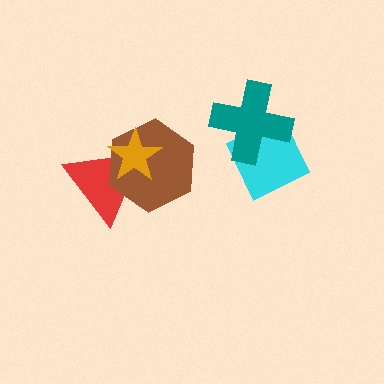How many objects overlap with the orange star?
2 objects overlap with the orange star.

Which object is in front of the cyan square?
The teal cross is in front of the cyan square.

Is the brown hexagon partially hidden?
Yes, it is partially covered by another shape.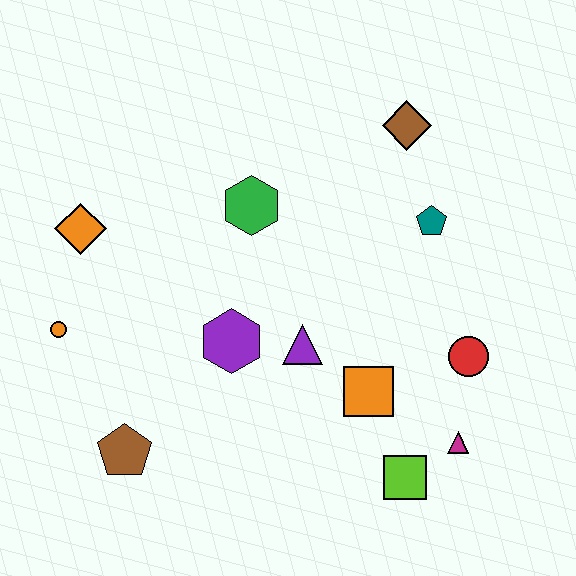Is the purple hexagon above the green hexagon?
No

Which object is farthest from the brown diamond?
The brown pentagon is farthest from the brown diamond.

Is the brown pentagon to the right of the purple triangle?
No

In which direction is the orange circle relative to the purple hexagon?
The orange circle is to the left of the purple hexagon.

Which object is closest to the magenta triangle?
The lime square is closest to the magenta triangle.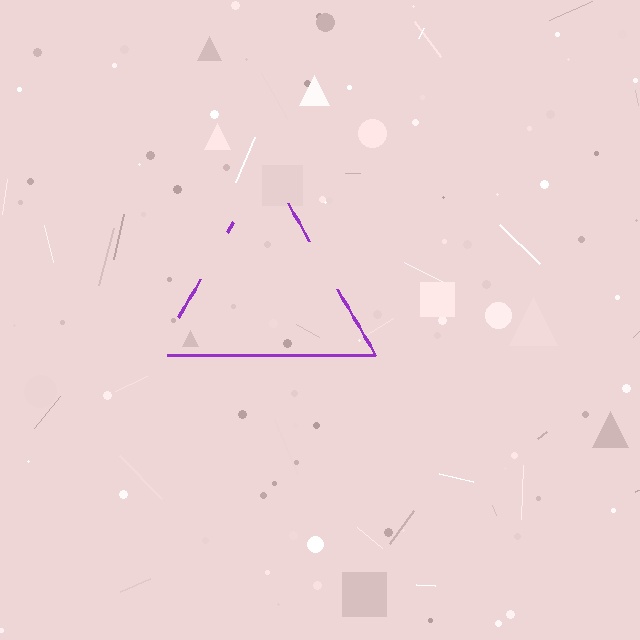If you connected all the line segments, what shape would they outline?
They would outline a triangle.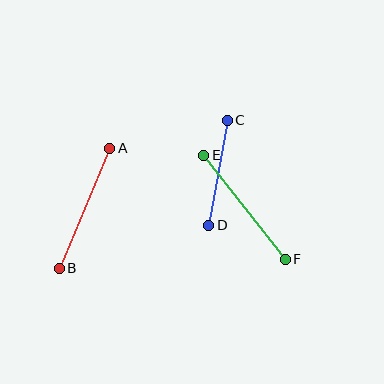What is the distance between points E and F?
The distance is approximately 132 pixels.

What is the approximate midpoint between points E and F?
The midpoint is at approximately (245, 207) pixels.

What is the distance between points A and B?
The distance is approximately 130 pixels.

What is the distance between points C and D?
The distance is approximately 106 pixels.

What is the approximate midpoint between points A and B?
The midpoint is at approximately (84, 208) pixels.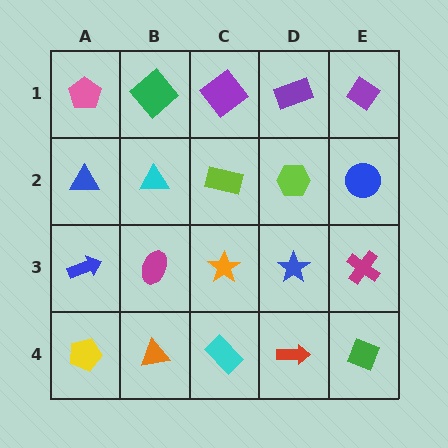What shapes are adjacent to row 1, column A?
A blue triangle (row 2, column A), a green diamond (row 1, column B).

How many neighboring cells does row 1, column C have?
3.